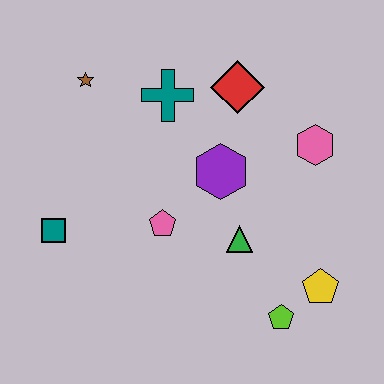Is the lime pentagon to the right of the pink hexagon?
No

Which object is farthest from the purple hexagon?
The teal square is farthest from the purple hexagon.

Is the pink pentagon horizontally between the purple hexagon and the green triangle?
No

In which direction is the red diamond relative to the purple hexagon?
The red diamond is above the purple hexagon.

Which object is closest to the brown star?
The teal cross is closest to the brown star.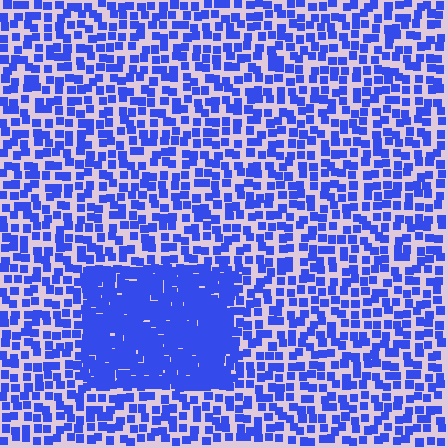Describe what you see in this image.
The image contains small blue elements arranged at two different densities. A rectangle-shaped region is visible where the elements are more densely packed than the surrounding area.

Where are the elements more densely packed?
The elements are more densely packed inside the rectangle boundary.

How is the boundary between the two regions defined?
The boundary is defined by a change in element density (approximately 2.4x ratio). All elements are the same color, size, and shape.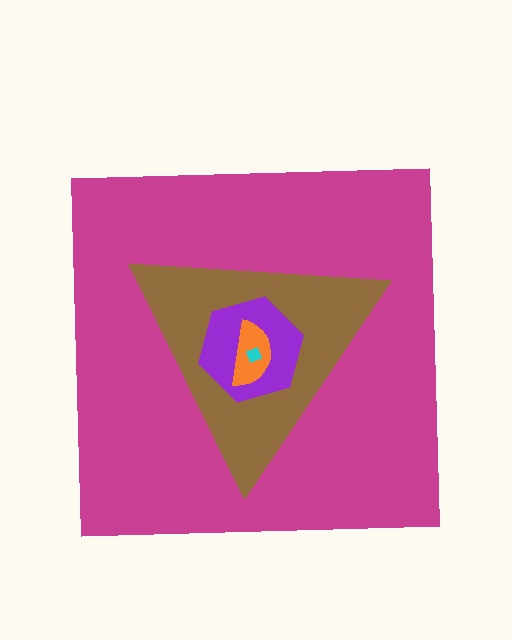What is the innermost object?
The cyan diamond.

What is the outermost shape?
The magenta square.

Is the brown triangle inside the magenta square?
Yes.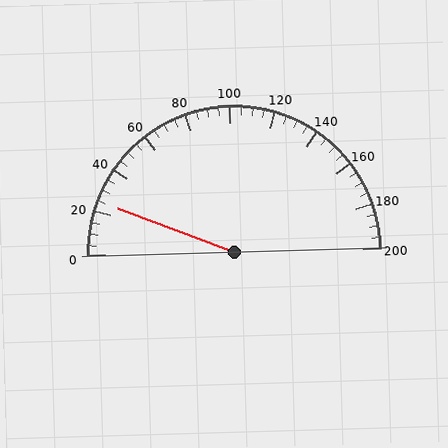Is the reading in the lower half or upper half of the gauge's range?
The reading is in the lower half of the range (0 to 200).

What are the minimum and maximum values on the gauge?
The gauge ranges from 0 to 200.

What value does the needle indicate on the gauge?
The needle indicates approximately 25.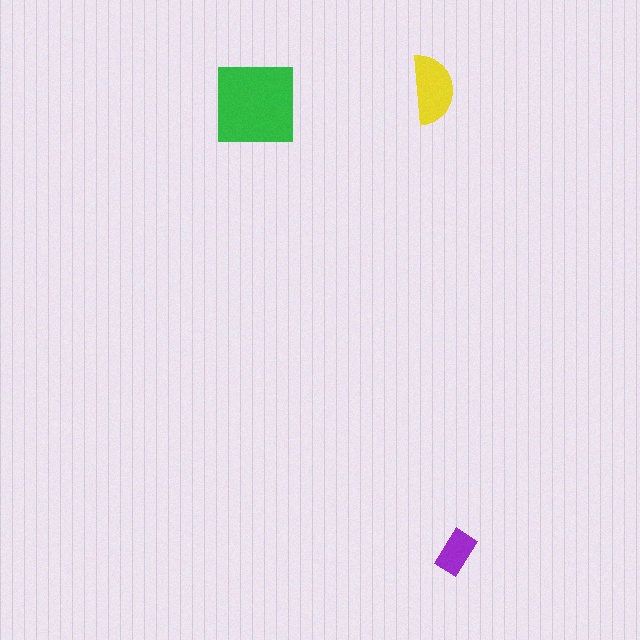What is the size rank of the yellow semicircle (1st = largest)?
2nd.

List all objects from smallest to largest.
The purple rectangle, the yellow semicircle, the green square.